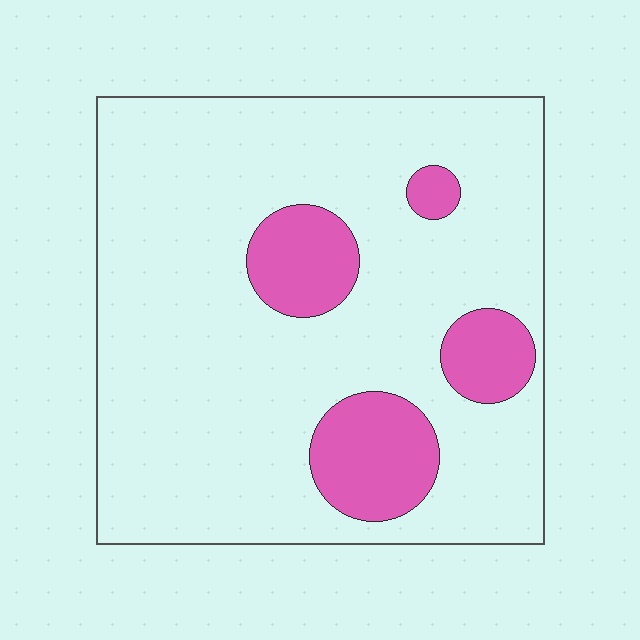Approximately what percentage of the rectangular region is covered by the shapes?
Approximately 15%.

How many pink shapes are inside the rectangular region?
4.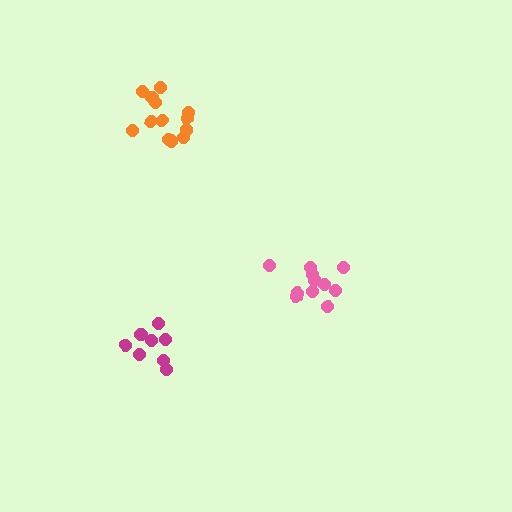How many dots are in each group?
Group 1: 11 dots, Group 2: 8 dots, Group 3: 13 dots (32 total).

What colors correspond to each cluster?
The clusters are colored: pink, magenta, orange.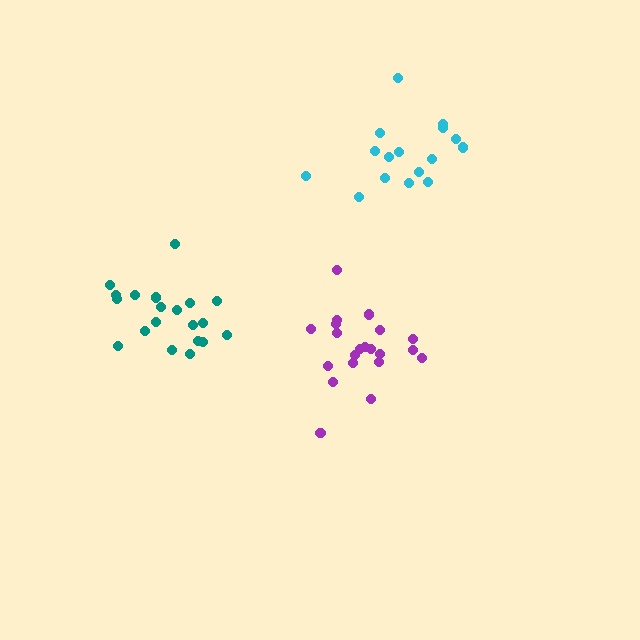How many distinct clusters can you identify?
There are 3 distinct clusters.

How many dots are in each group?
Group 1: 16 dots, Group 2: 20 dots, Group 3: 21 dots (57 total).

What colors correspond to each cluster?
The clusters are colored: cyan, teal, purple.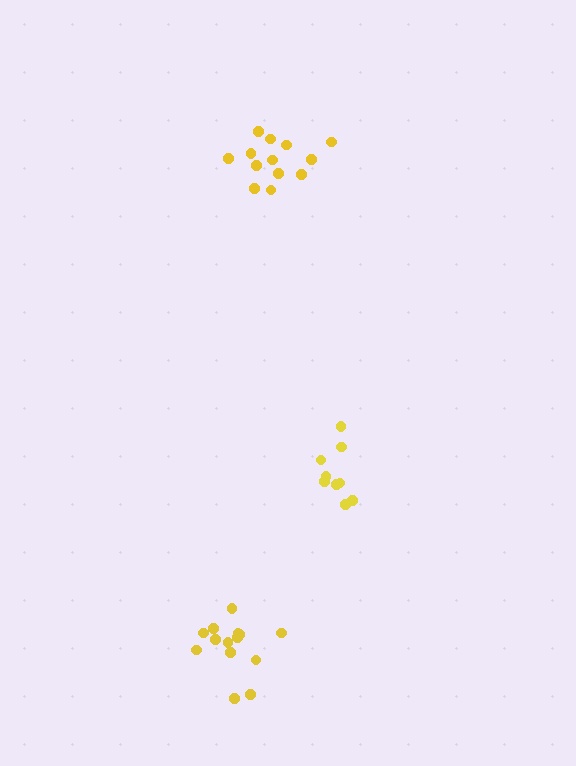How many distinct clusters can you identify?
There are 3 distinct clusters.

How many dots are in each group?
Group 1: 9 dots, Group 2: 13 dots, Group 3: 14 dots (36 total).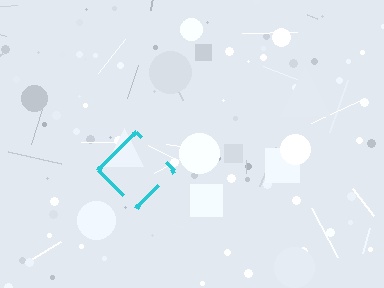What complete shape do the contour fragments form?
The contour fragments form a diamond.